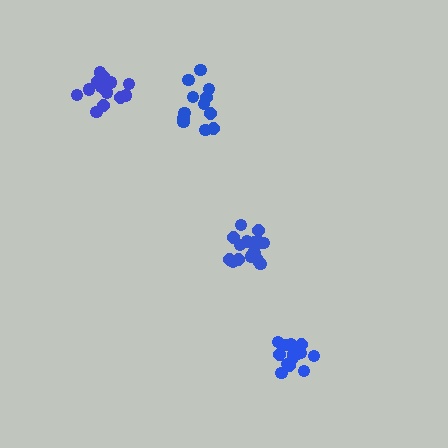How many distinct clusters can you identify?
There are 4 distinct clusters.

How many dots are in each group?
Group 1: 16 dots, Group 2: 16 dots, Group 3: 14 dots, Group 4: 12 dots (58 total).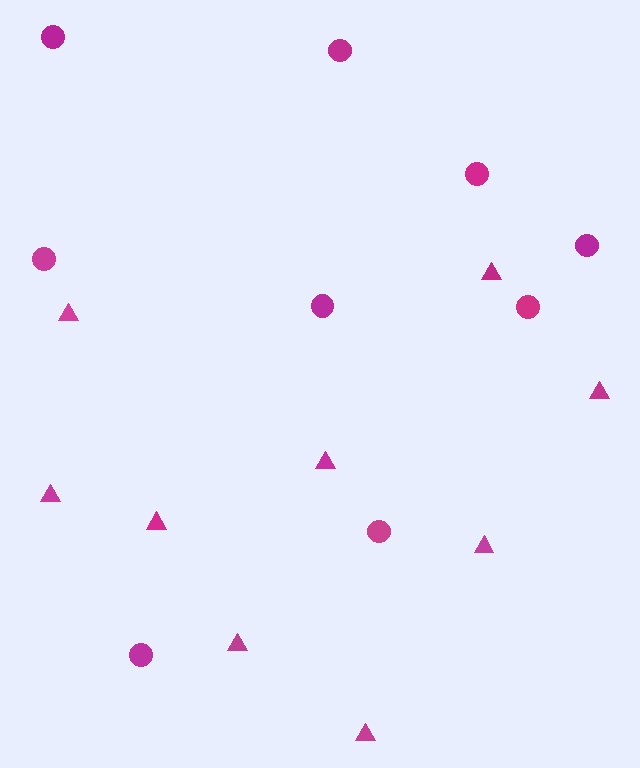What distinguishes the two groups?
There are 2 groups: one group of circles (9) and one group of triangles (9).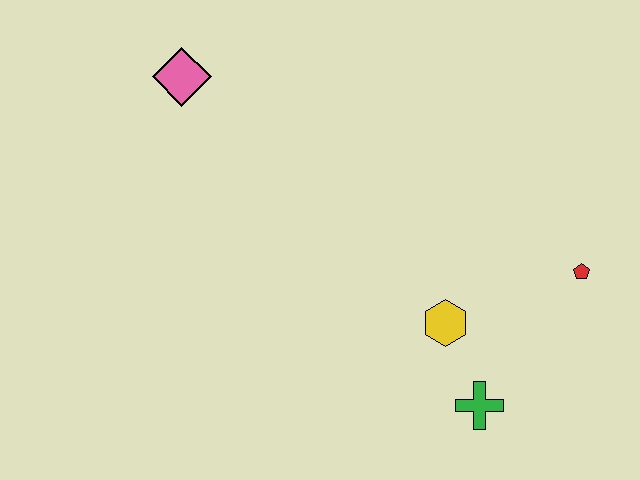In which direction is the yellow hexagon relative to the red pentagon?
The yellow hexagon is to the left of the red pentagon.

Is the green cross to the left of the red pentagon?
Yes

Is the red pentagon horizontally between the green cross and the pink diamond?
No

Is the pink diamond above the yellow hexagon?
Yes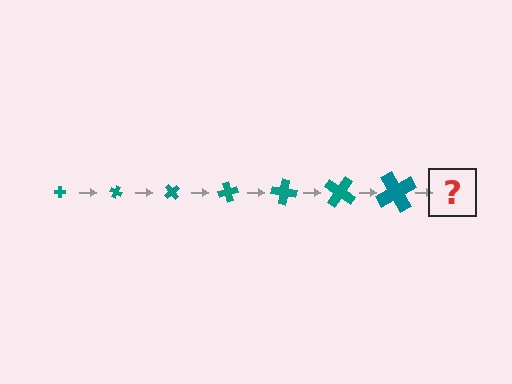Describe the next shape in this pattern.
It should be a cross, larger than the previous one and rotated 175 degrees from the start.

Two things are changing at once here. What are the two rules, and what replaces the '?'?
The two rules are that the cross grows larger each step and it rotates 25 degrees each step. The '?' should be a cross, larger than the previous one and rotated 175 degrees from the start.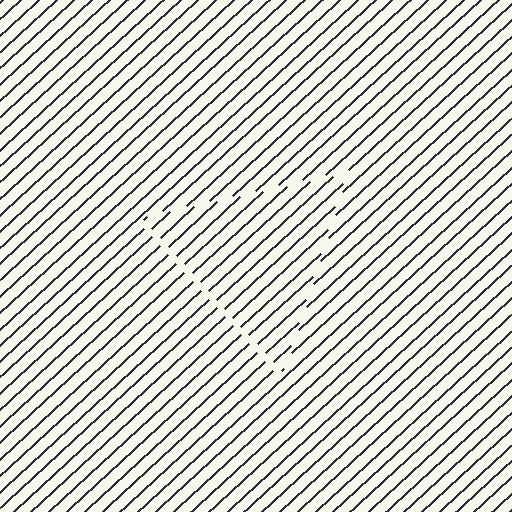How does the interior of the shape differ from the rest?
The interior of the shape contains the same grating, shifted by half a period — the contour is defined by the phase discontinuity where line-ends from the inner and outer gratings abut.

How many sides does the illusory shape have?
3 sides — the line-ends trace a triangle.